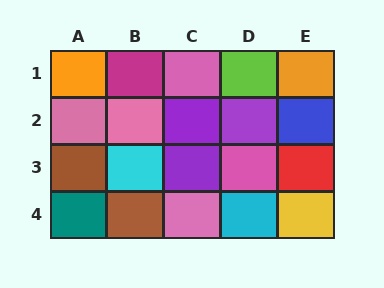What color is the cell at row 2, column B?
Pink.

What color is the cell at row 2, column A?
Pink.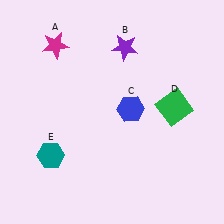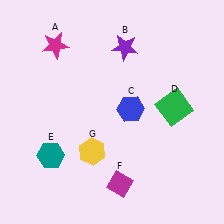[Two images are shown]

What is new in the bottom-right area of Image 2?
A magenta diamond (F) was added in the bottom-right area of Image 2.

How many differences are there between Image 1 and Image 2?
There are 2 differences between the two images.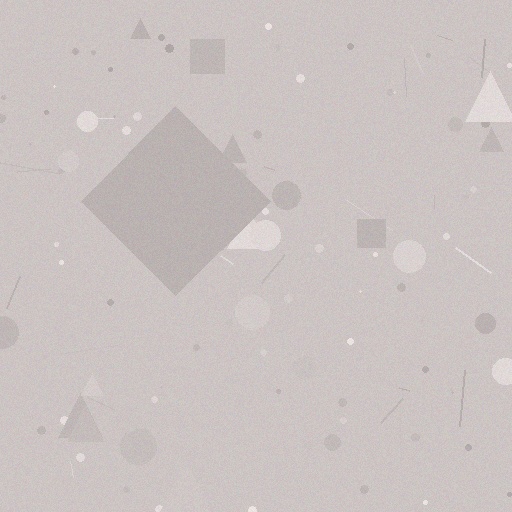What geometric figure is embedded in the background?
A diamond is embedded in the background.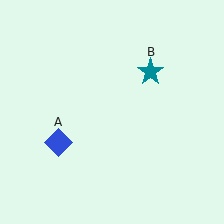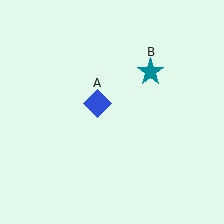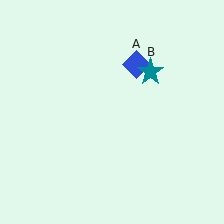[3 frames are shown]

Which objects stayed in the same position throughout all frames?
Teal star (object B) remained stationary.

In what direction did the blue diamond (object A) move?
The blue diamond (object A) moved up and to the right.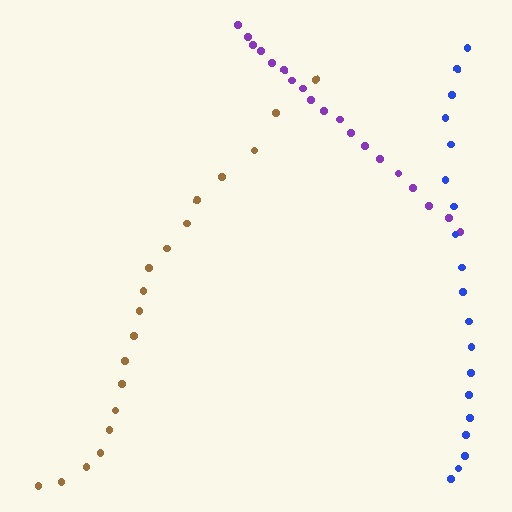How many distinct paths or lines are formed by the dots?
There are 3 distinct paths.